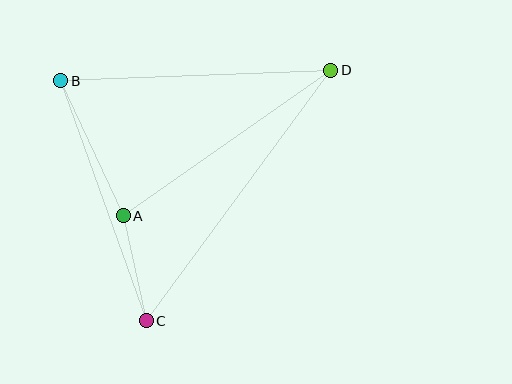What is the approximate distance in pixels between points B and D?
The distance between B and D is approximately 270 pixels.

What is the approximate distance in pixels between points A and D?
The distance between A and D is approximately 253 pixels.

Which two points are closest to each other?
Points A and C are closest to each other.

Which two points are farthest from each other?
Points C and D are farthest from each other.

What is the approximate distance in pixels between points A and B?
The distance between A and B is approximately 148 pixels.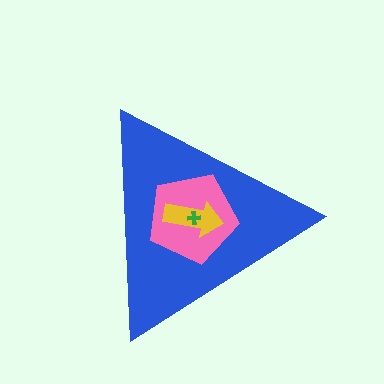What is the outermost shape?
The blue triangle.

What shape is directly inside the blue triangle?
The pink pentagon.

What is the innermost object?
The green cross.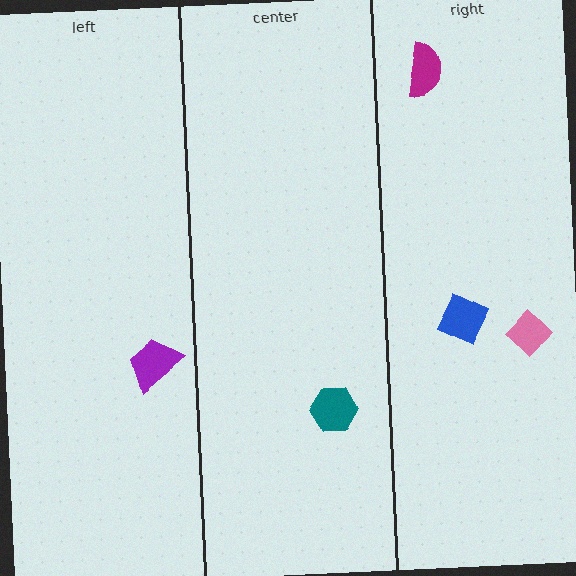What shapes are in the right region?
The blue square, the pink diamond, the magenta semicircle.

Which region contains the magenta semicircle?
The right region.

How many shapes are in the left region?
1.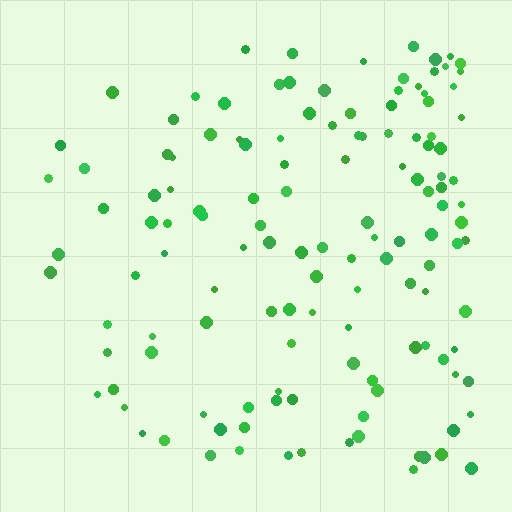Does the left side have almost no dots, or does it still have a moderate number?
Still a moderate number, just noticeably fewer than the right.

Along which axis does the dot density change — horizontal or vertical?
Horizontal.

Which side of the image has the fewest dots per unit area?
The left.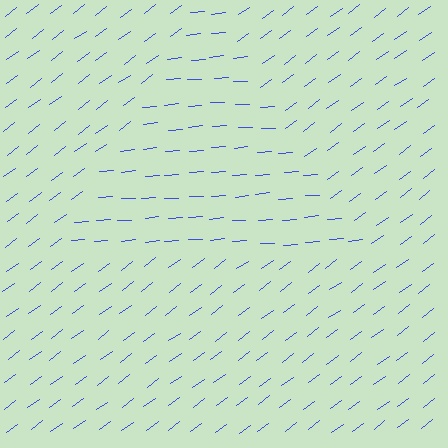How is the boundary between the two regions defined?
The boundary is defined purely by a change in line orientation (approximately 32 degrees difference). All lines are the same color and thickness.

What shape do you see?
I see a triangle.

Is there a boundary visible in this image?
Yes, there is a texture boundary formed by a change in line orientation.